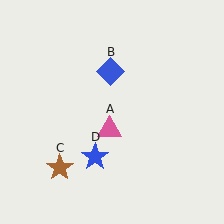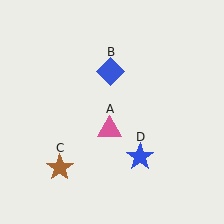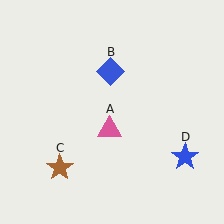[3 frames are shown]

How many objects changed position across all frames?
1 object changed position: blue star (object D).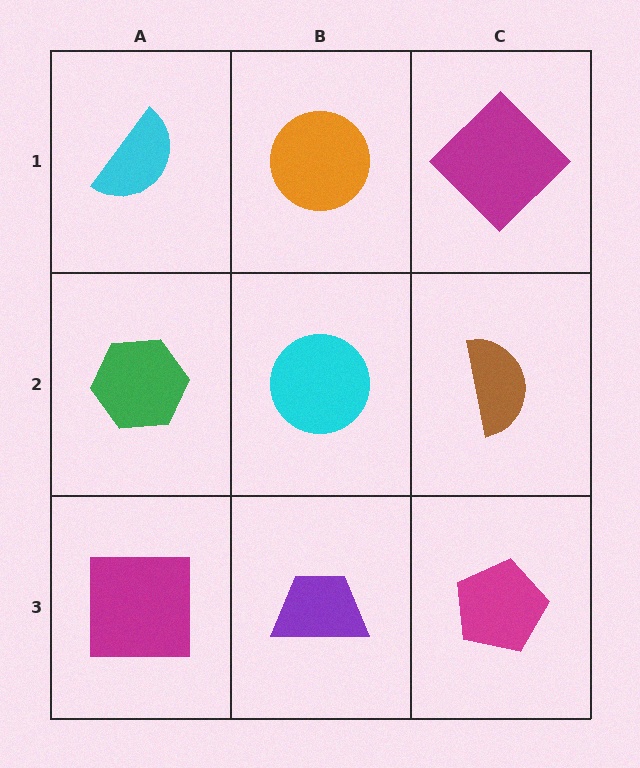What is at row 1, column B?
An orange circle.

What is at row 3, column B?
A purple trapezoid.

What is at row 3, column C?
A magenta pentagon.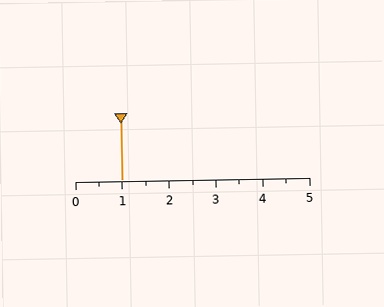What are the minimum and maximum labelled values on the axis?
The axis runs from 0 to 5.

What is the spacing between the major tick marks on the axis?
The major ticks are spaced 1 apart.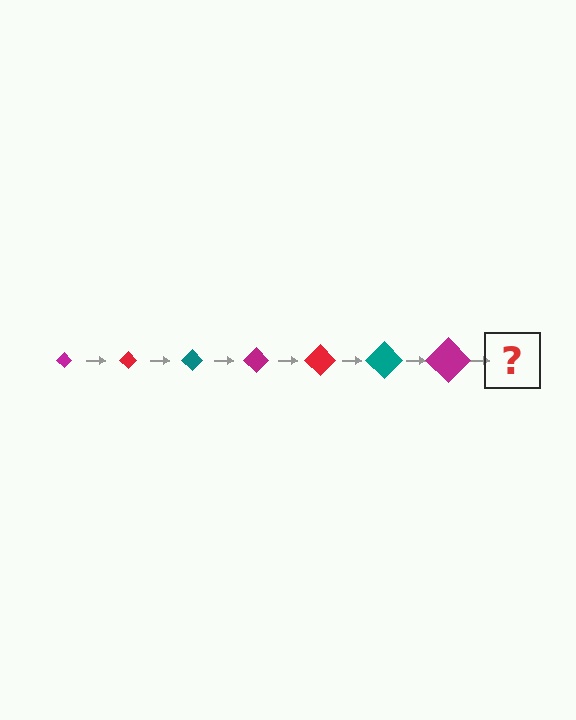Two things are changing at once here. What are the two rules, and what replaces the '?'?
The two rules are that the diamond grows larger each step and the color cycles through magenta, red, and teal. The '?' should be a red diamond, larger than the previous one.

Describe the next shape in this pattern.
It should be a red diamond, larger than the previous one.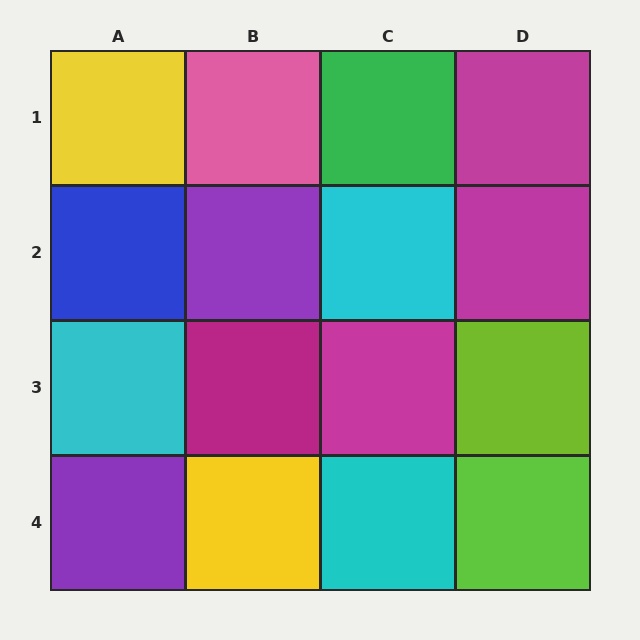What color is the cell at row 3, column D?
Lime.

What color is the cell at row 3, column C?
Magenta.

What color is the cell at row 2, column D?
Magenta.